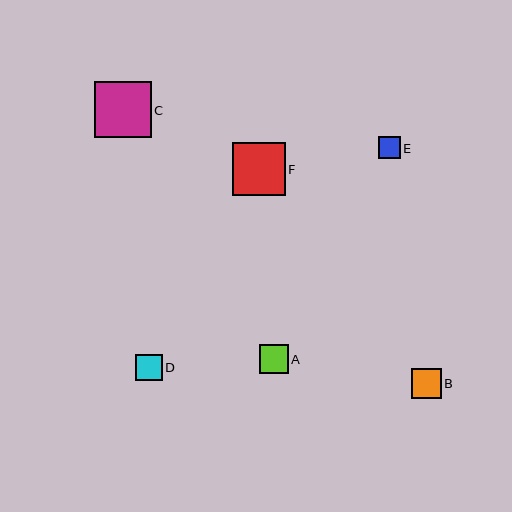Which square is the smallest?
Square E is the smallest with a size of approximately 21 pixels.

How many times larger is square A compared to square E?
Square A is approximately 1.3 times the size of square E.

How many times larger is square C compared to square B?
Square C is approximately 1.9 times the size of square B.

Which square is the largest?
Square C is the largest with a size of approximately 56 pixels.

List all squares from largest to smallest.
From largest to smallest: C, F, B, A, D, E.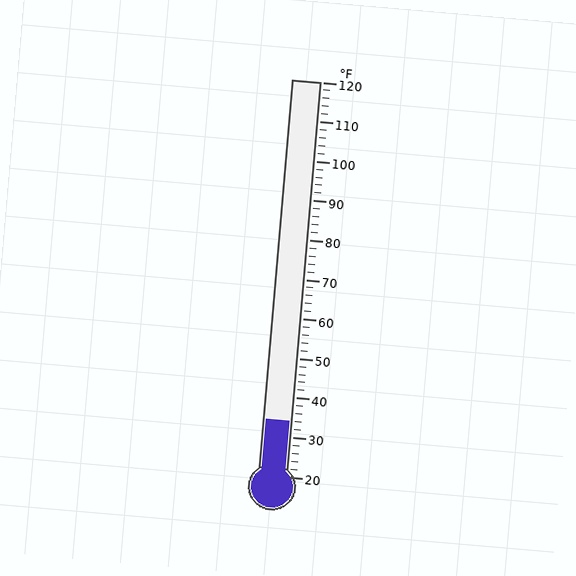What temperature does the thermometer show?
The thermometer shows approximately 34°F.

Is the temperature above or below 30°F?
The temperature is above 30°F.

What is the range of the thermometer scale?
The thermometer scale ranges from 20°F to 120°F.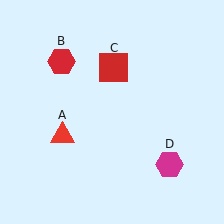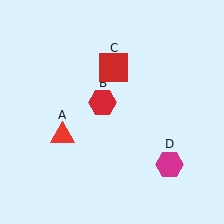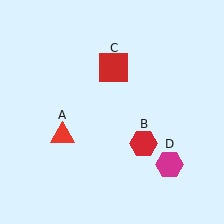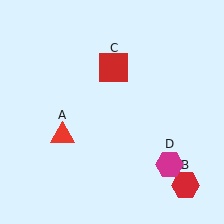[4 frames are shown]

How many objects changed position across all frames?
1 object changed position: red hexagon (object B).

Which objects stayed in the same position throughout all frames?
Red triangle (object A) and red square (object C) and magenta hexagon (object D) remained stationary.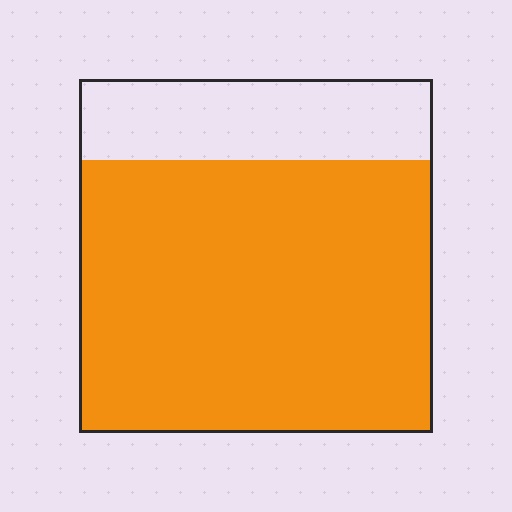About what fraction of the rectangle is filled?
About three quarters (3/4).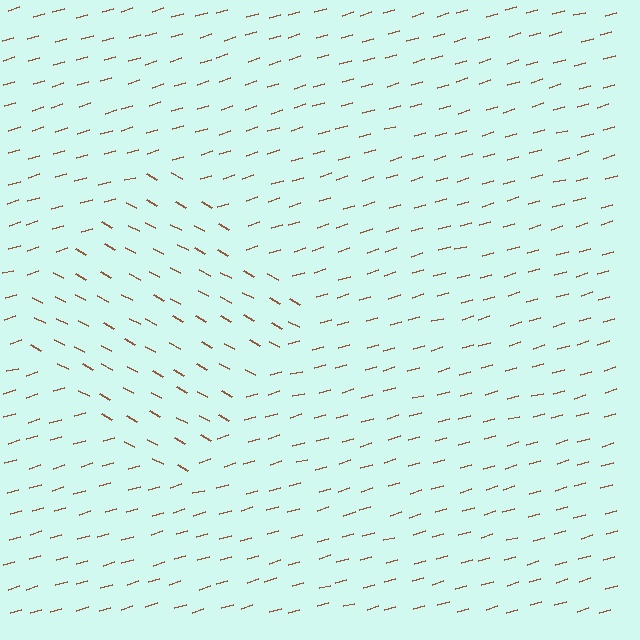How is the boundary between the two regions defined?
The boundary is defined purely by a change in line orientation (approximately 45 degrees difference). All lines are the same color and thickness.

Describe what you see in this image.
The image is filled with small brown line segments. A diamond region in the image has lines oriented differently from the surrounding lines, creating a visible texture boundary.